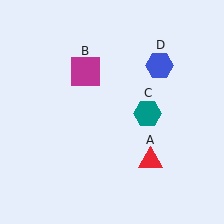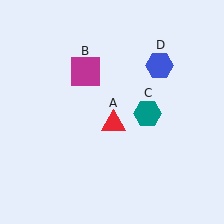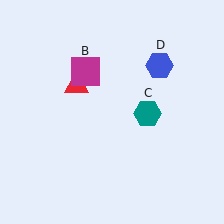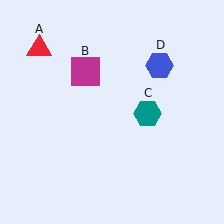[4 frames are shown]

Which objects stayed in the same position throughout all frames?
Magenta square (object B) and teal hexagon (object C) and blue hexagon (object D) remained stationary.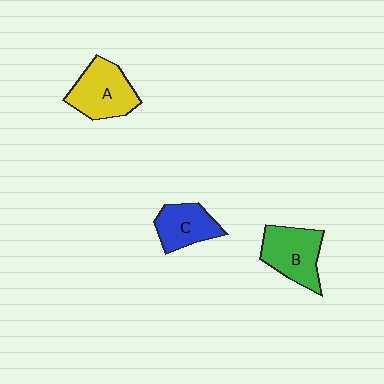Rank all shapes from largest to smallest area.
From largest to smallest: A (yellow), B (green), C (blue).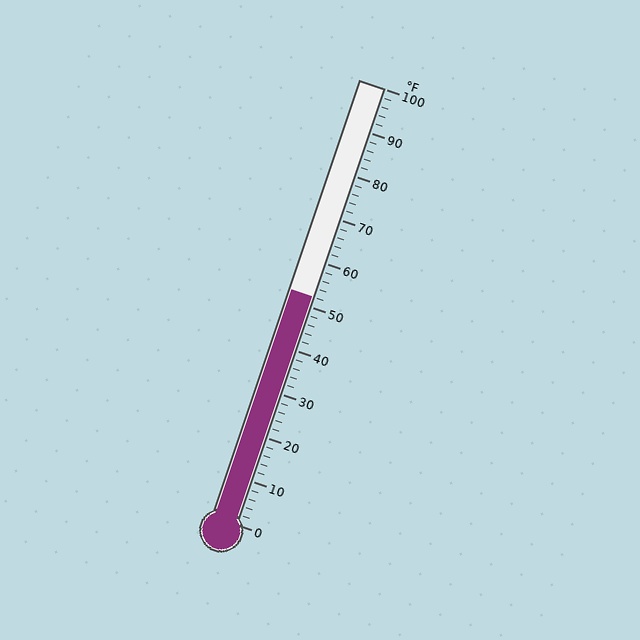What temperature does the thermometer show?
The thermometer shows approximately 52°F.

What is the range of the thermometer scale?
The thermometer scale ranges from 0°F to 100°F.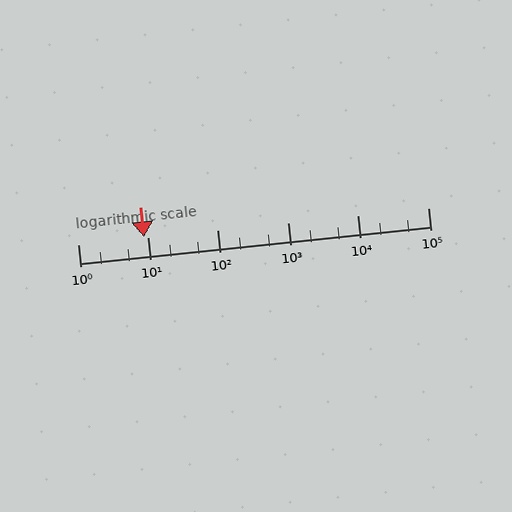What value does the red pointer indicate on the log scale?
The pointer indicates approximately 8.7.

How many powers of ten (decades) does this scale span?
The scale spans 5 decades, from 1 to 100000.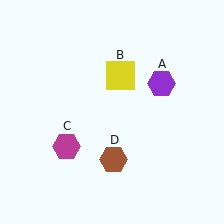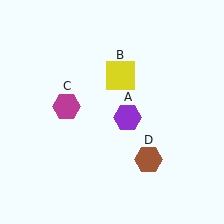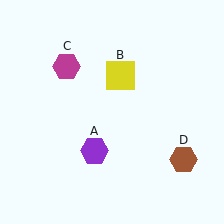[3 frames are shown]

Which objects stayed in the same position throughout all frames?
Yellow square (object B) remained stationary.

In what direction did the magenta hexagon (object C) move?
The magenta hexagon (object C) moved up.